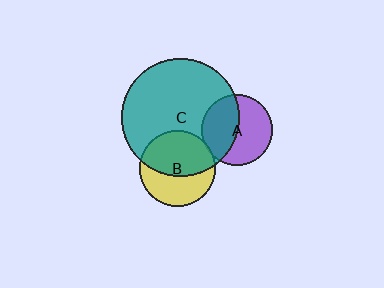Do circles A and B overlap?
Yes.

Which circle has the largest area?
Circle C (teal).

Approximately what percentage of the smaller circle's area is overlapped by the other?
Approximately 5%.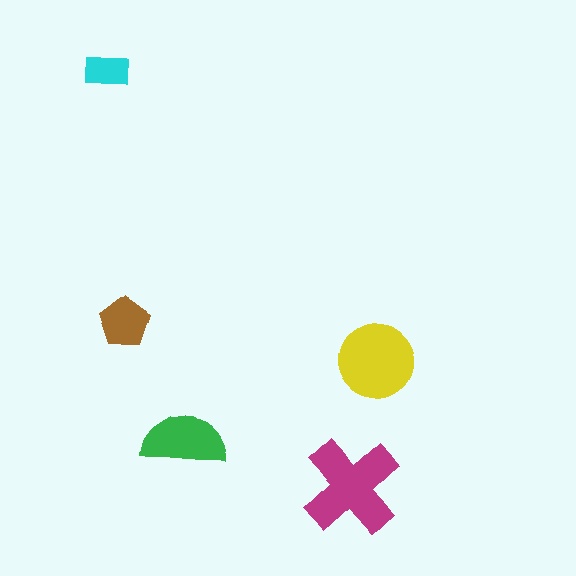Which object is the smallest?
The cyan rectangle.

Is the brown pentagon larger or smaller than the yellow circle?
Smaller.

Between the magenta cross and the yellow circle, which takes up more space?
The magenta cross.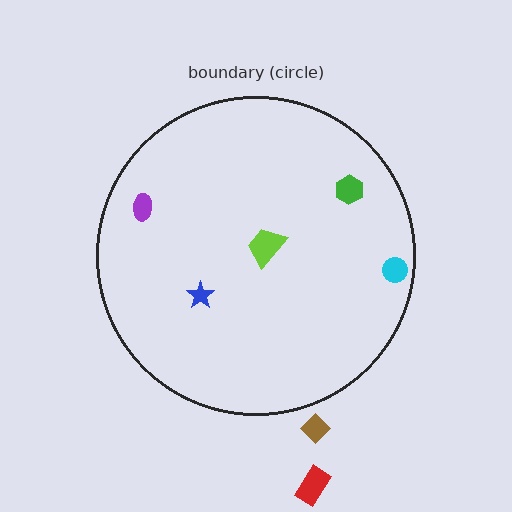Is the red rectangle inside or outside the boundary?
Outside.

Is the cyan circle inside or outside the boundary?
Inside.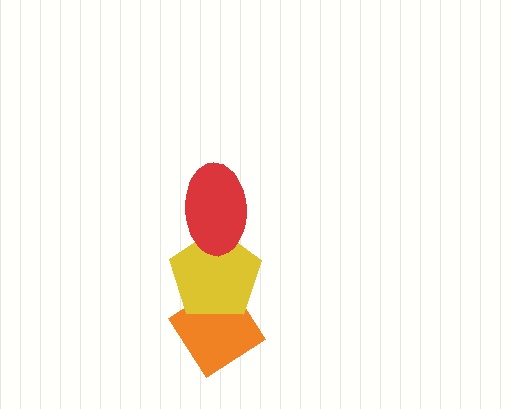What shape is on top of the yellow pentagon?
The red ellipse is on top of the yellow pentagon.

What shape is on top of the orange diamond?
The yellow pentagon is on top of the orange diamond.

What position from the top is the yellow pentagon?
The yellow pentagon is 2nd from the top.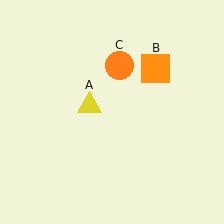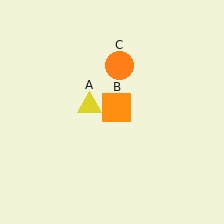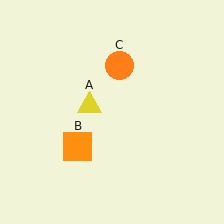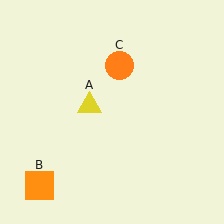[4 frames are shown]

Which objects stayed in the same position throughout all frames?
Yellow triangle (object A) and orange circle (object C) remained stationary.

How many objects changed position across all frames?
1 object changed position: orange square (object B).